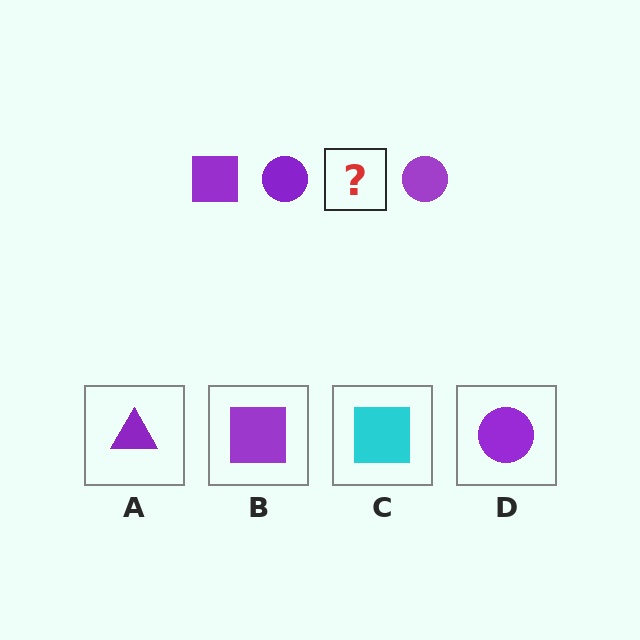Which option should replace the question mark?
Option B.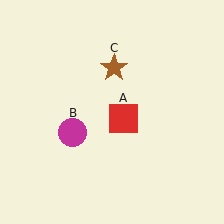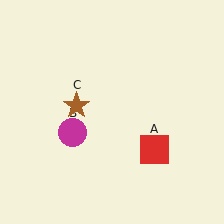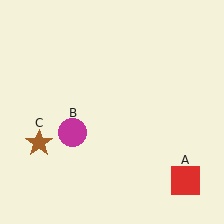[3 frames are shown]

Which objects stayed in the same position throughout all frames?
Magenta circle (object B) remained stationary.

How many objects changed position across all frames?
2 objects changed position: red square (object A), brown star (object C).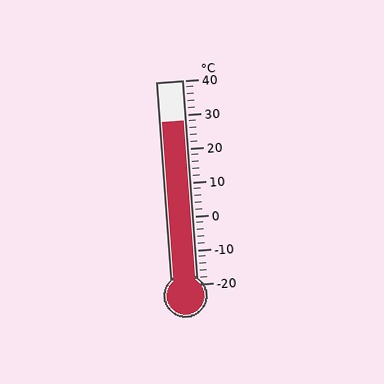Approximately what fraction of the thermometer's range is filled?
The thermometer is filled to approximately 80% of its range.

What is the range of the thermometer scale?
The thermometer scale ranges from -20°C to 40°C.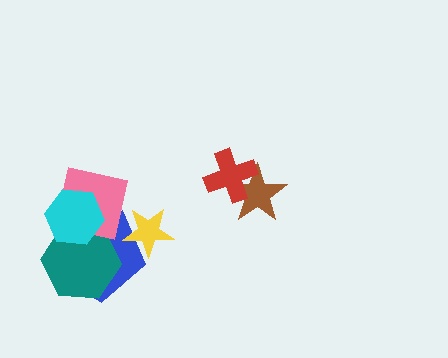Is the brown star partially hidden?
Yes, it is partially covered by another shape.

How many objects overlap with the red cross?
1 object overlaps with the red cross.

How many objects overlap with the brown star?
1 object overlaps with the brown star.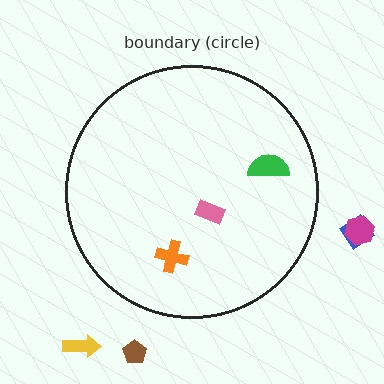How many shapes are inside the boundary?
3 inside, 4 outside.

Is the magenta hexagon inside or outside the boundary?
Outside.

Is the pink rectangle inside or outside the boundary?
Inside.